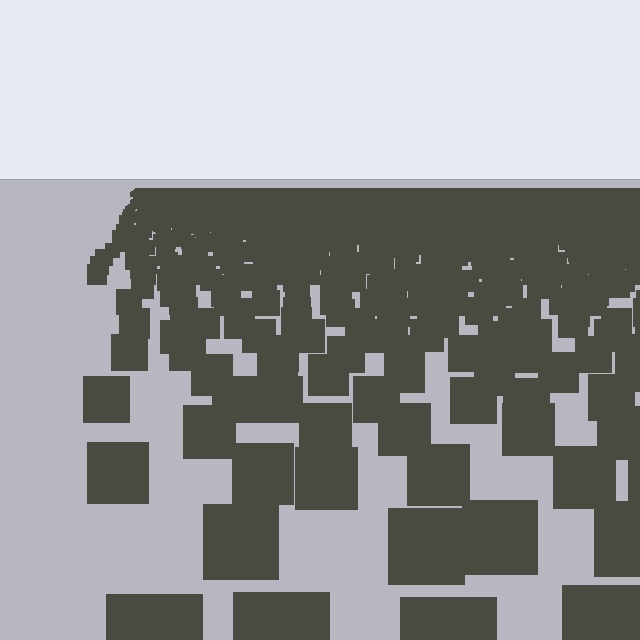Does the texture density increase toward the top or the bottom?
Density increases toward the top.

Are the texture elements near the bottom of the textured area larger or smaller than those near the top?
Larger. Near the bottom, elements are closer to the viewer and appear at a bigger on-screen size.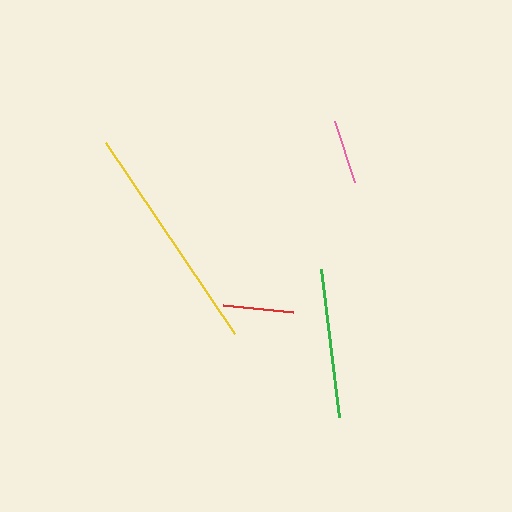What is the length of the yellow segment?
The yellow segment is approximately 230 pixels long.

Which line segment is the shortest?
The pink line is the shortest at approximately 64 pixels.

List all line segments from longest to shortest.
From longest to shortest: yellow, green, red, pink.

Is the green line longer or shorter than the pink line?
The green line is longer than the pink line.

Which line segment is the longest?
The yellow line is the longest at approximately 230 pixels.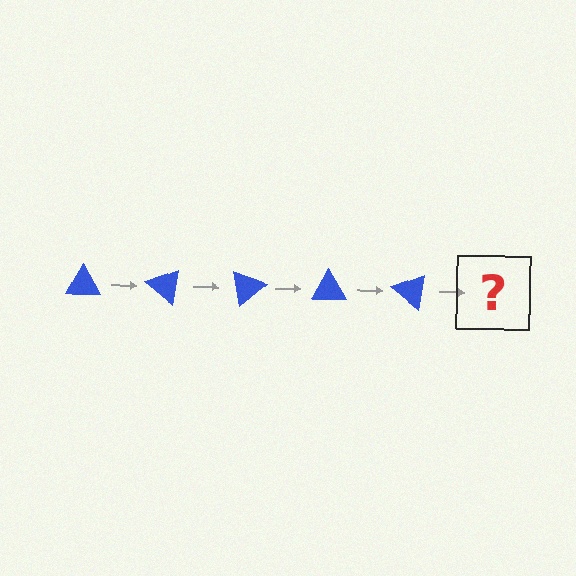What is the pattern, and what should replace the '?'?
The pattern is that the triangle rotates 40 degrees each step. The '?' should be a blue triangle rotated 200 degrees.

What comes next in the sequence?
The next element should be a blue triangle rotated 200 degrees.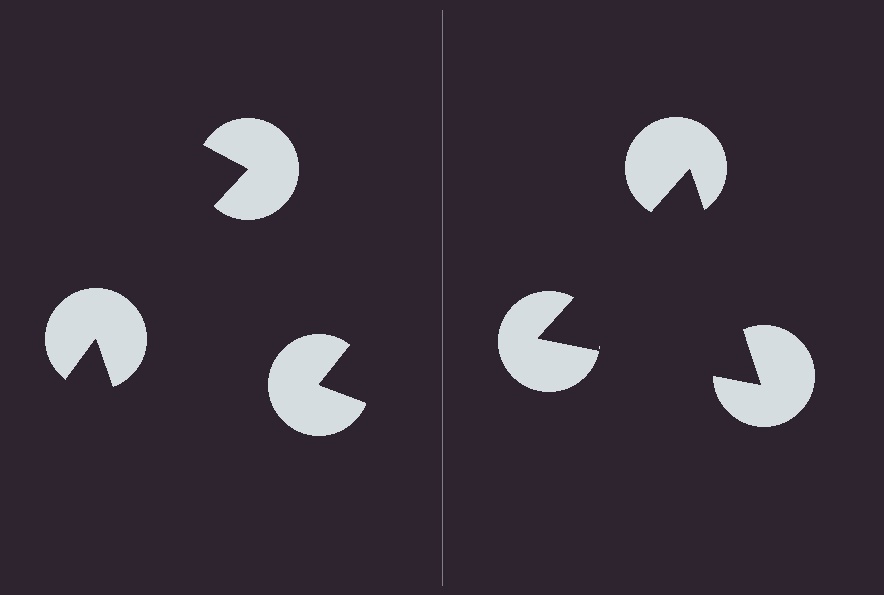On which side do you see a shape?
An illusory triangle appears on the right side. On the left side the wedge cuts are rotated, so no coherent shape forms.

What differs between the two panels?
The pac-man discs are positioned identically on both sides; only the wedge orientations differ. On the right they align to a triangle; on the left they are misaligned.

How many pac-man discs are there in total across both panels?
6 — 3 on each side.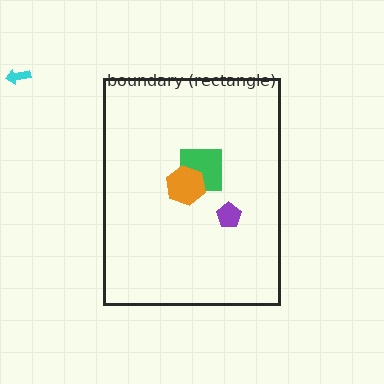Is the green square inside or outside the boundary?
Inside.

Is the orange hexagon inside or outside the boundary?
Inside.